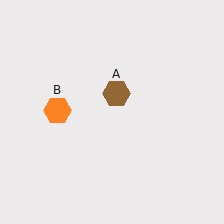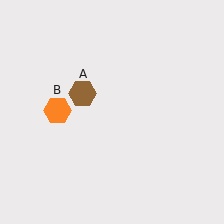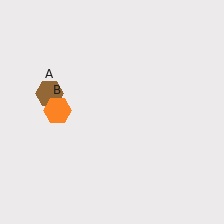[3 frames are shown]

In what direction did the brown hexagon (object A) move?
The brown hexagon (object A) moved left.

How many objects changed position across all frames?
1 object changed position: brown hexagon (object A).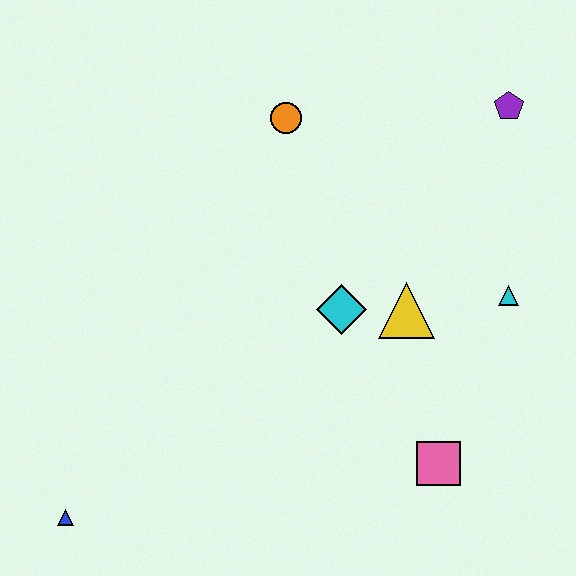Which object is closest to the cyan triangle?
The yellow triangle is closest to the cyan triangle.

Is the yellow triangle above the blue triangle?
Yes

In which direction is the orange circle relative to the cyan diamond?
The orange circle is above the cyan diamond.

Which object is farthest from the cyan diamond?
The blue triangle is farthest from the cyan diamond.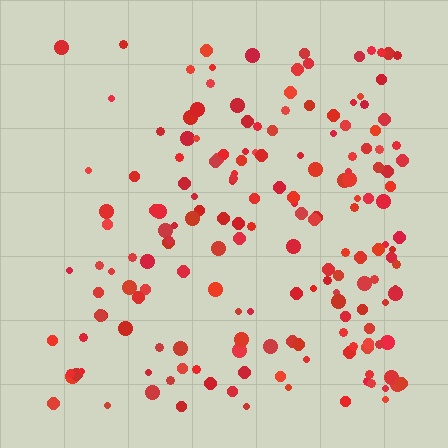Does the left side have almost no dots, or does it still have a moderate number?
Still a moderate number, just noticeably fewer than the right.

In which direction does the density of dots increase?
From left to right, with the right side densest.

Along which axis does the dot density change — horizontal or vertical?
Horizontal.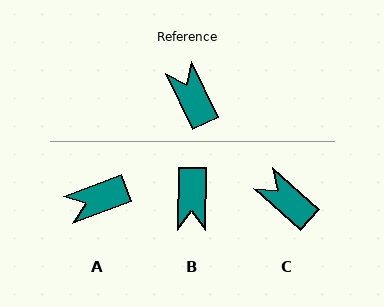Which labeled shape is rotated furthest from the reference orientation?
B, about 154 degrees away.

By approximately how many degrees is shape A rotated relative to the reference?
Approximately 85 degrees counter-clockwise.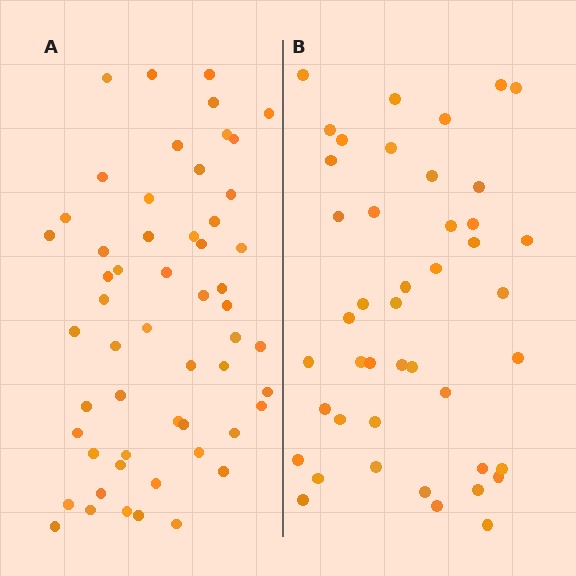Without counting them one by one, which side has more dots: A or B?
Region A (the left region) has more dots.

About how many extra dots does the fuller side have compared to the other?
Region A has roughly 12 or so more dots than region B.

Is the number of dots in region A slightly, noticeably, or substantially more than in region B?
Region A has noticeably more, but not dramatically so. The ratio is roughly 1.2 to 1.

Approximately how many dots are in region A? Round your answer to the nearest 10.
About 60 dots. (The exact count is 55, which rounds to 60.)